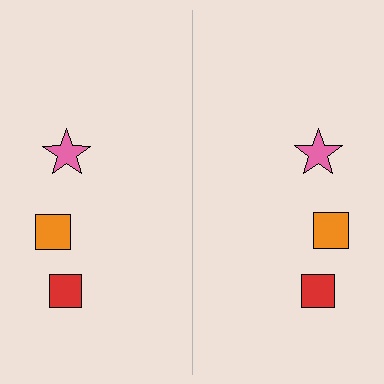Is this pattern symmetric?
Yes, this pattern has bilateral (reflection) symmetry.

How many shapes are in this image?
There are 6 shapes in this image.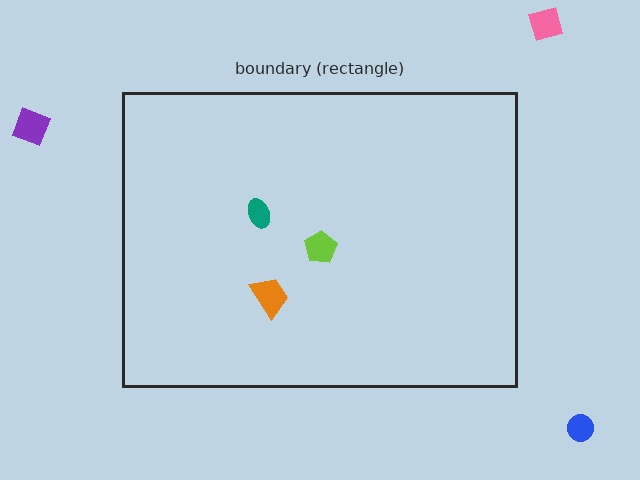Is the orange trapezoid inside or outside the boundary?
Inside.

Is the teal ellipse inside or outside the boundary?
Inside.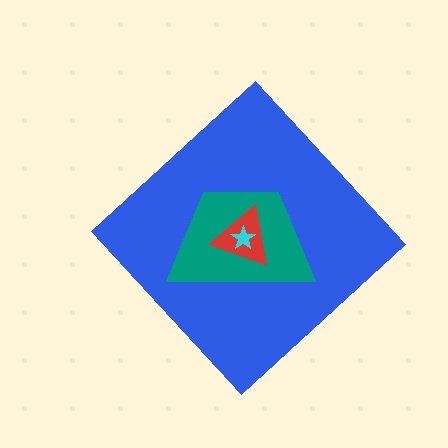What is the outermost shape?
The blue diamond.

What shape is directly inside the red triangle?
The cyan star.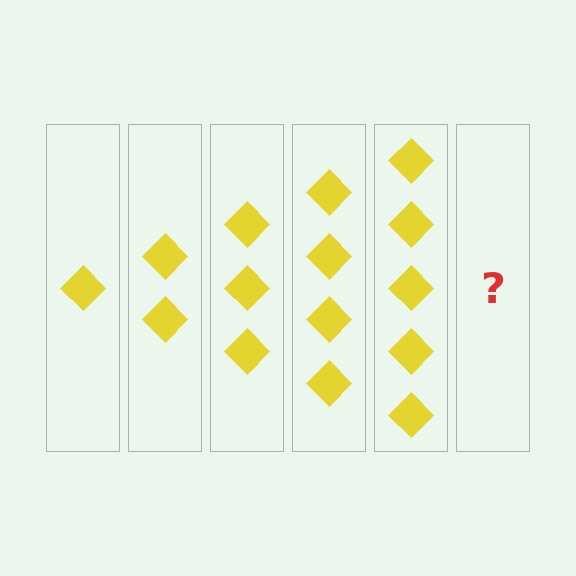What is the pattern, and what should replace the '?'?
The pattern is that each step adds one more diamond. The '?' should be 6 diamonds.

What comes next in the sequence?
The next element should be 6 diamonds.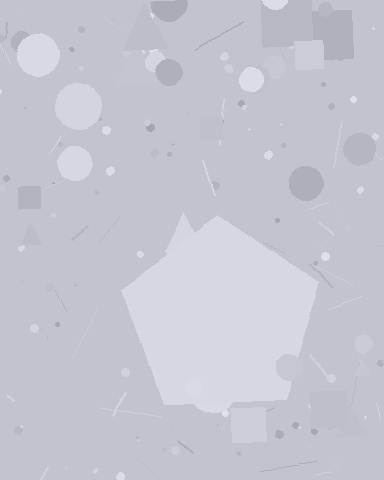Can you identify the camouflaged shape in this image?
The camouflaged shape is a pentagon.